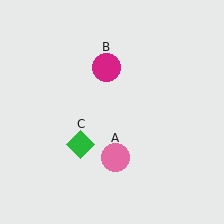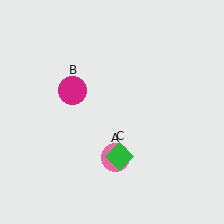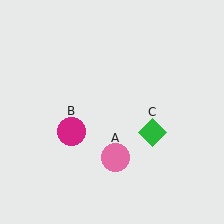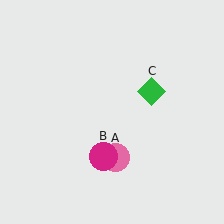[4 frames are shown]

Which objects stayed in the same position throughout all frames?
Pink circle (object A) remained stationary.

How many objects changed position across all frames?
2 objects changed position: magenta circle (object B), green diamond (object C).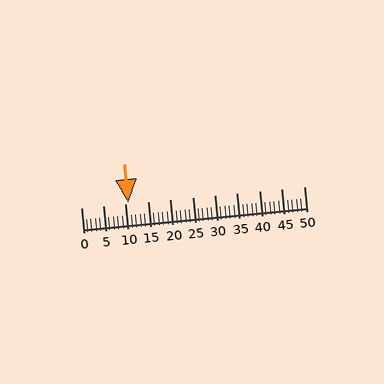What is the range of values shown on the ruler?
The ruler shows values from 0 to 50.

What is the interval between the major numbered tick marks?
The major tick marks are spaced 5 units apart.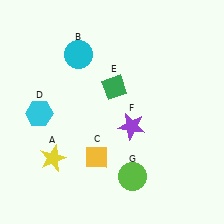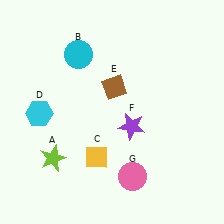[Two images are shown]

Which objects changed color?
A changed from yellow to lime. E changed from green to brown. G changed from lime to pink.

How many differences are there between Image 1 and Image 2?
There are 3 differences between the two images.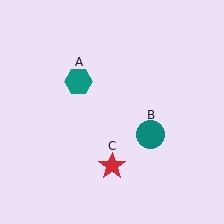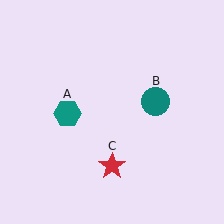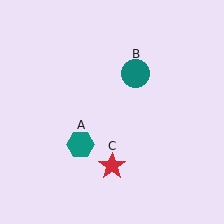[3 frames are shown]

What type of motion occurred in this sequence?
The teal hexagon (object A), teal circle (object B) rotated counterclockwise around the center of the scene.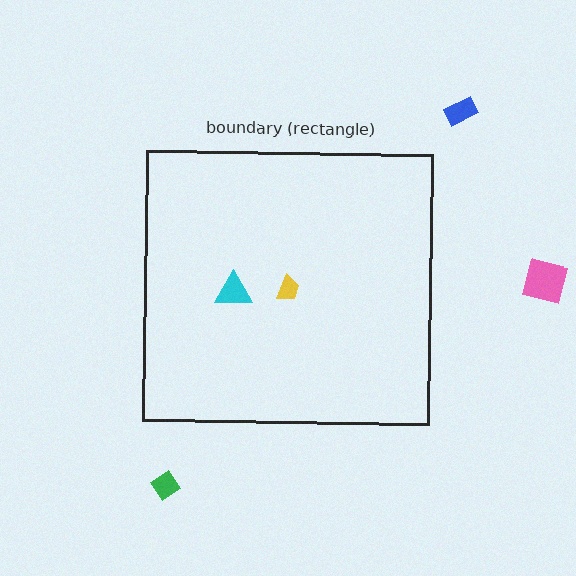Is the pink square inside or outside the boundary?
Outside.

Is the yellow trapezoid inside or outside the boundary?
Inside.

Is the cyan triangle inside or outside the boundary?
Inside.